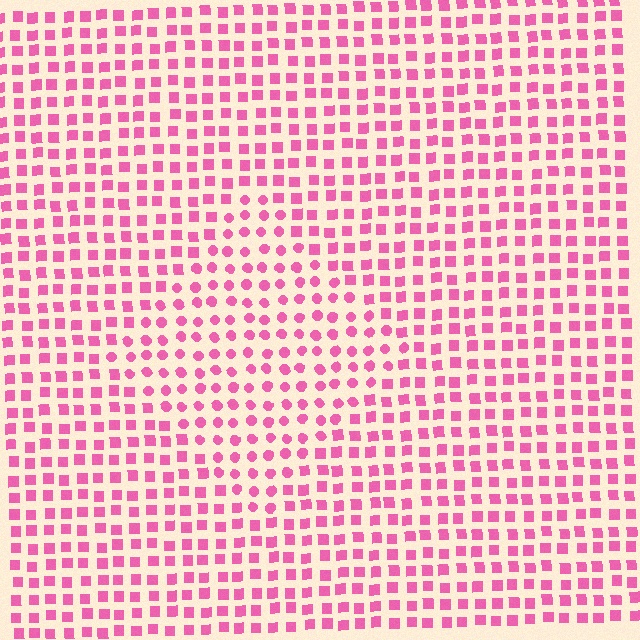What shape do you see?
I see a diamond.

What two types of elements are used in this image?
The image uses circles inside the diamond region and squares outside it.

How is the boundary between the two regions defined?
The boundary is defined by a change in element shape: circles inside vs. squares outside. All elements share the same color and spacing.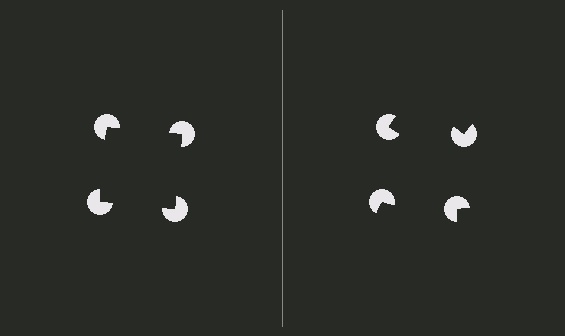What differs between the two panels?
The pac-man discs are positioned identically on both sides; only the wedge orientations differ. On the left they align to a square; on the right they are misaligned.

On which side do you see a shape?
An illusory square appears on the left side. On the right side the wedge cuts are rotated, so no coherent shape forms.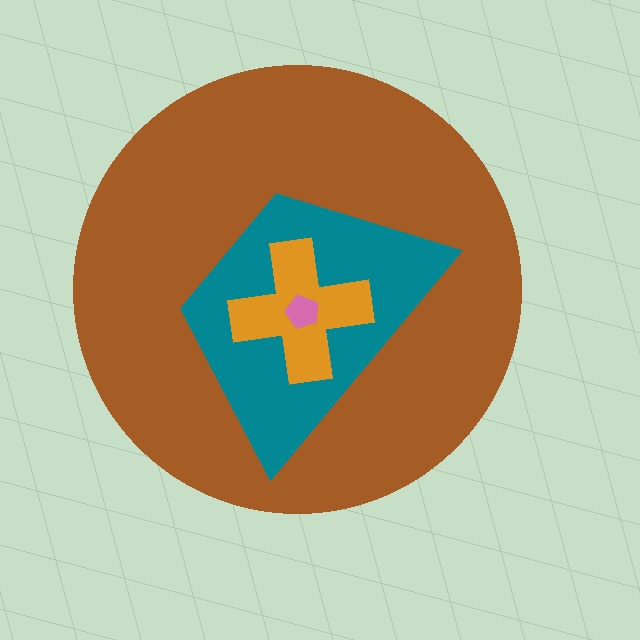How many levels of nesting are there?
4.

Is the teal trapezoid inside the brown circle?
Yes.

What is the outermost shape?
The brown circle.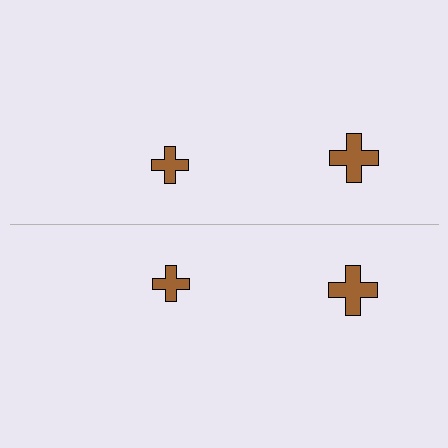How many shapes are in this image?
There are 4 shapes in this image.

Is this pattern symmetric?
Yes, this pattern has bilateral (reflection) symmetry.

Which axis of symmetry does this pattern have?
The pattern has a horizontal axis of symmetry running through the center of the image.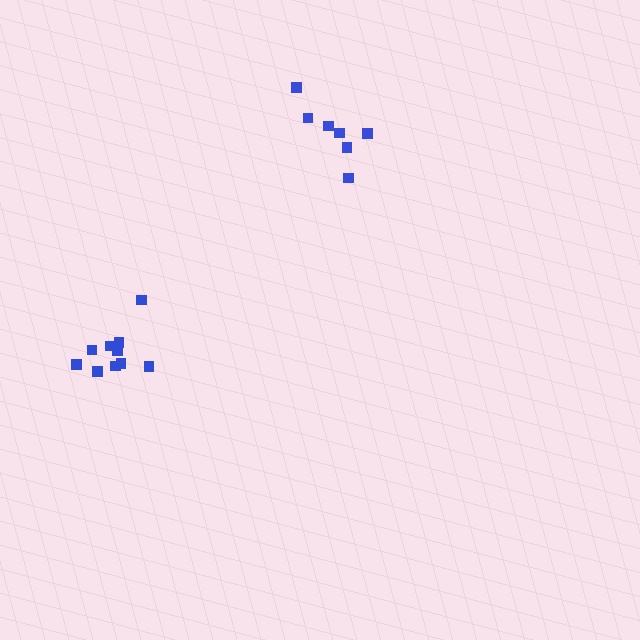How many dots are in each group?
Group 1: 10 dots, Group 2: 7 dots (17 total).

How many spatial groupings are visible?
There are 2 spatial groupings.